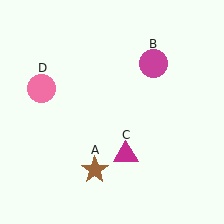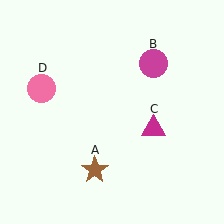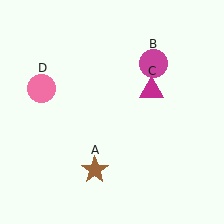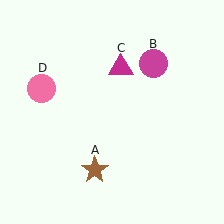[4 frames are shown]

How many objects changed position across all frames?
1 object changed position: magenta triangle (object C).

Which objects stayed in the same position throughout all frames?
Brown star (object A) and magenta circle (object B) and pink circle (object D) remained stationary.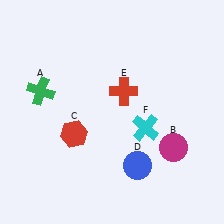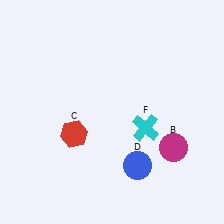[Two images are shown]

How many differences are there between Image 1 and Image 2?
There are 2 differences between the two images.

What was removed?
The green cross (A), the red cross (E) were removed in Image 2.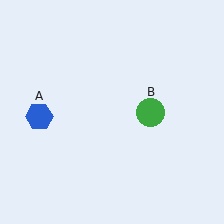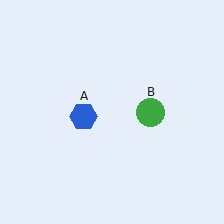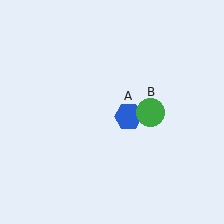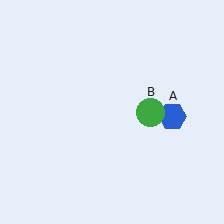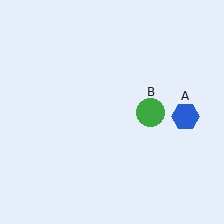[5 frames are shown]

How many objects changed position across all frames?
1 object changed position: blue hexagon (object A).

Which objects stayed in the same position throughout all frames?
Green circle (object B) remained stationary.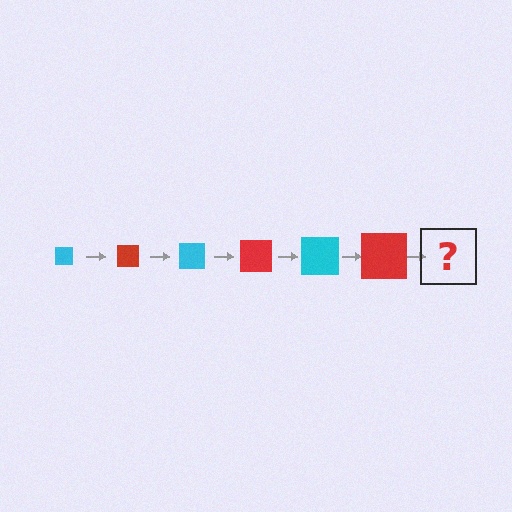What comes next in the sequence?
The next element should be a cyan square, larger than the previous one.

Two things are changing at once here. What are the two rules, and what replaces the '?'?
The two rules are that the square grows larger each step and the color cycles through cyan and red. The '?' should be a cyan square, larger than the previous one.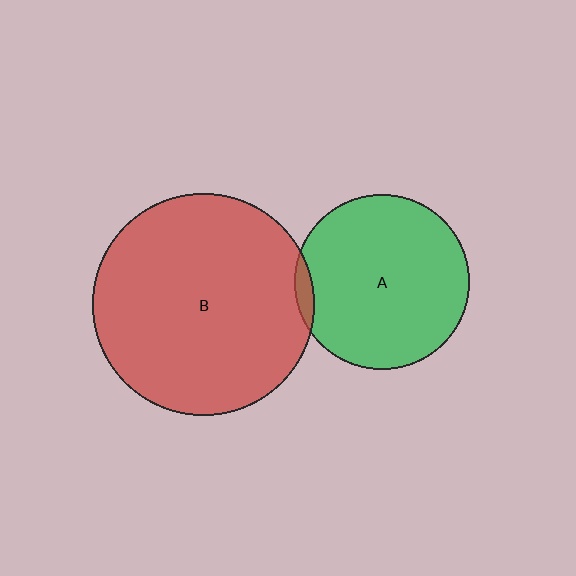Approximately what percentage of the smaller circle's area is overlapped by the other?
Approximately 5%.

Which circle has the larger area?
Circle B (red).